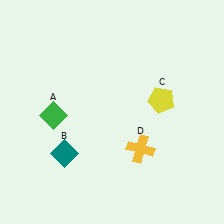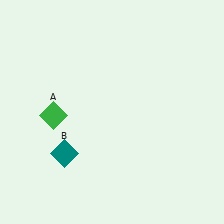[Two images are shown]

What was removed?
The yellow pentagon (C), the yellow cross (D) were removed in Image 2.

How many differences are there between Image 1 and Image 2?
There are 2 differences between the two images.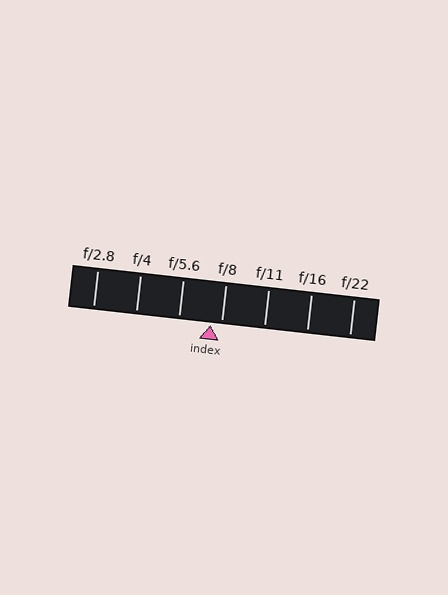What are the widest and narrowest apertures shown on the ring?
The widest aperture shown is f/2.8 and the narrowest is f/22.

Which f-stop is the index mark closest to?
The index mark is closest to f/8.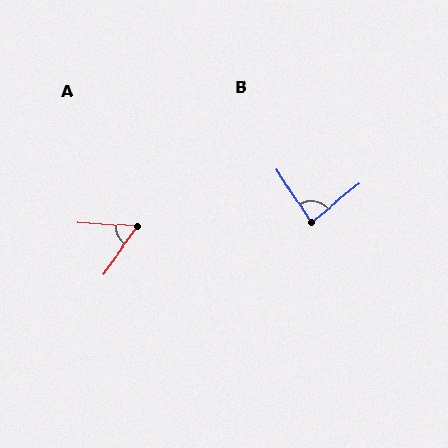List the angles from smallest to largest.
A (57°), B (85°).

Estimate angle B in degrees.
Approximately 85 degrees.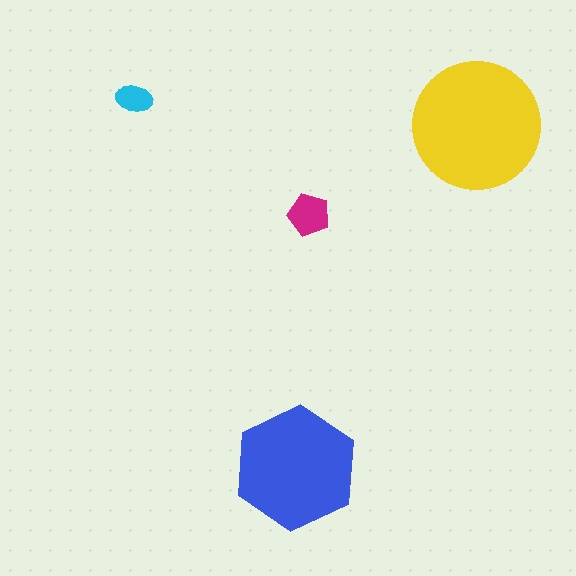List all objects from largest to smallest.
The yellow circle, the blue hexagon, the magenta pentagon, the cyan ellipse.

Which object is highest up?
The cyan ellipse is topmost.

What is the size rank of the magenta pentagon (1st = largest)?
3rd.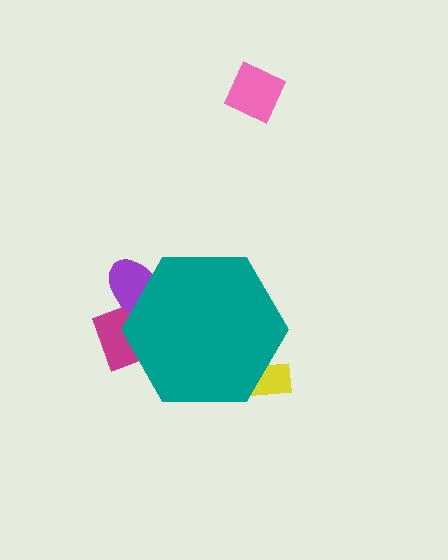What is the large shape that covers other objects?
A teal hexagon.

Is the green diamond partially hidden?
Yes, the green diamond is partially hidden behind the teal hexagon.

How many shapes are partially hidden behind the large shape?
4 shapes are partially hidden.